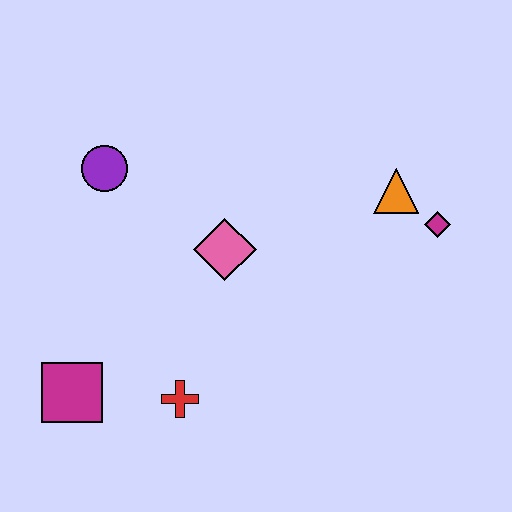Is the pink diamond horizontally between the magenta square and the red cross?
No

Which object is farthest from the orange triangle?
The magenta square is farthest from the orange triangle.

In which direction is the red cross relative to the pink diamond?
The red cross is below the pink diamond.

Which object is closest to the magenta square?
The red cross is closest to the magenta square.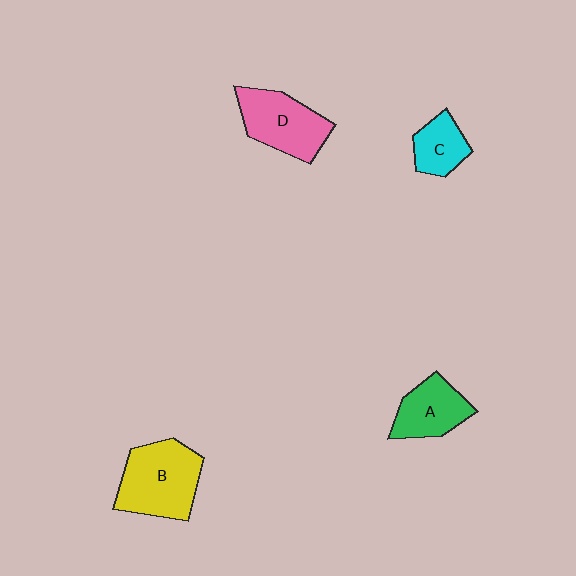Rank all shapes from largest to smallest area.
From largest to smallest: B (yellow), D (pink), A (green), C (cyan).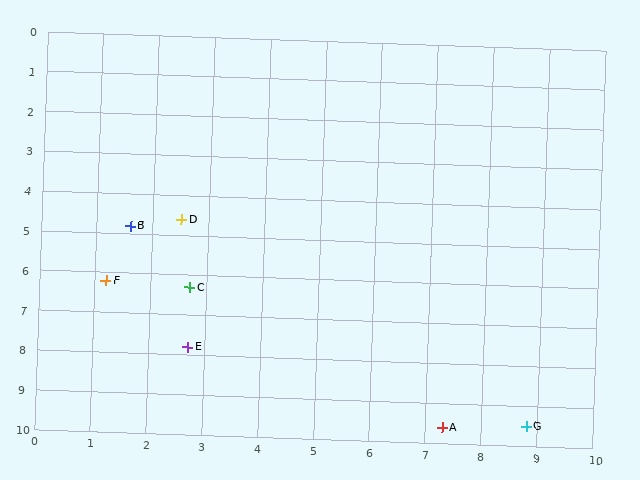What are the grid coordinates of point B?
Point B is at approximately (1.6, 4.8).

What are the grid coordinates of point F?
Point F is at approximately (1.2, 6.2).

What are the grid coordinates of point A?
Point A is at approximately (7.3, 9.6).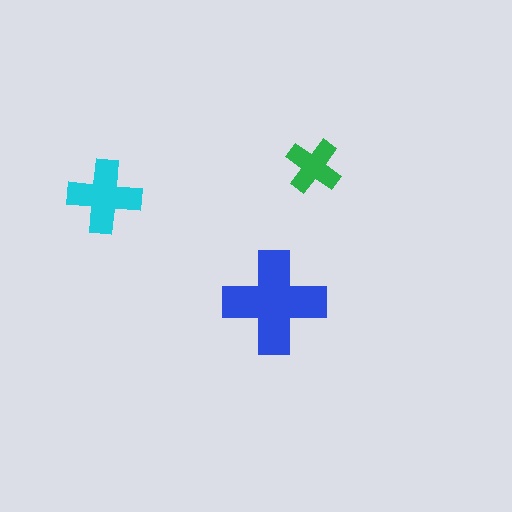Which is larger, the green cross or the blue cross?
The blue one.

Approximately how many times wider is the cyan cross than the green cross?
About 1.5 times wider.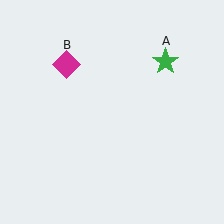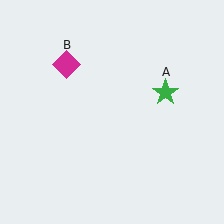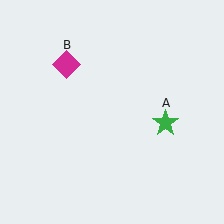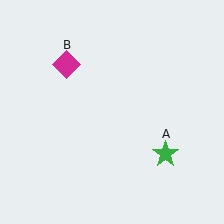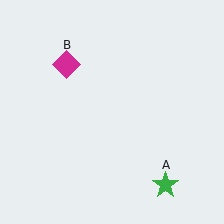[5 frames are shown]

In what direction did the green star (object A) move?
The green star (object A) moved down.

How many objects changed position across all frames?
1 object changed position: green star (object A).